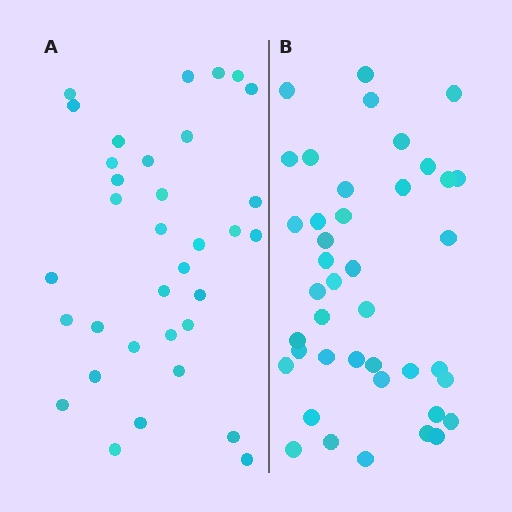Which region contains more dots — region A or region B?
Region B (the right region) has more dots.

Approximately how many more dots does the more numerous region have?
Region B has roughly 8 or so more dots than region A.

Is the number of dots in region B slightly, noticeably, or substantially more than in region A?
Region B has only slightly more — the two regions are fairly close. The ratio is roughly 1.2 to 1.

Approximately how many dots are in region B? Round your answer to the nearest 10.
About 40 dots. (The exact count is 41, which rounds to 40.)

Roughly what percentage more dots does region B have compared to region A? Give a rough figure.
About 20% more.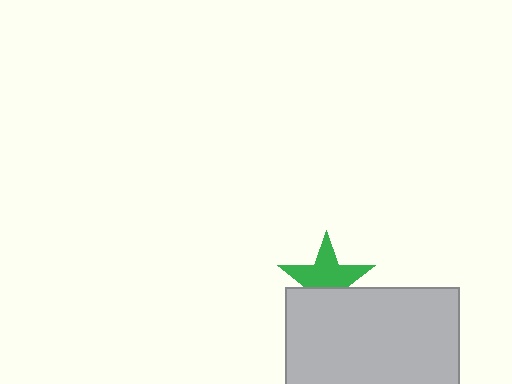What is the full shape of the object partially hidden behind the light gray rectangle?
The partially hidden object is a green star.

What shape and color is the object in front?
The object in front is a light gray rectangle.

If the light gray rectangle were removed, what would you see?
You would see the complete green star.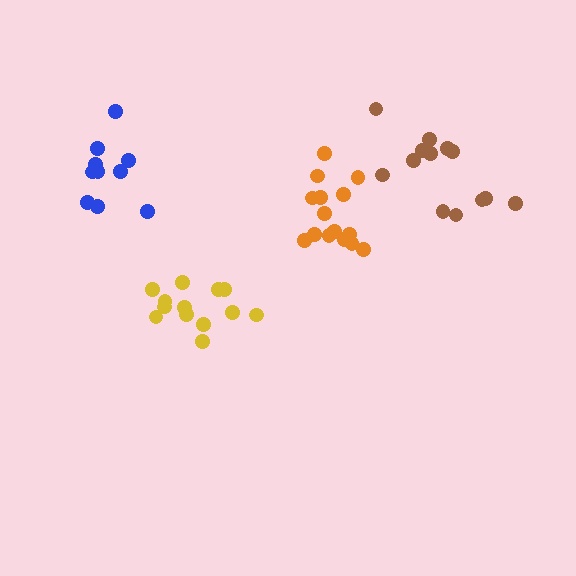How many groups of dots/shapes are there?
There are 4 groups.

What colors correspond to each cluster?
The clusters are colored: blue, brown, yellow, orange.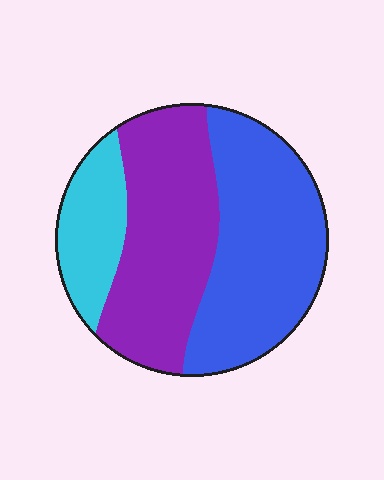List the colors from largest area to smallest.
From largest to smallest: blue, purple, cyan.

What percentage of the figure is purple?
Purple takes up about two fifths (2/5) of the figure.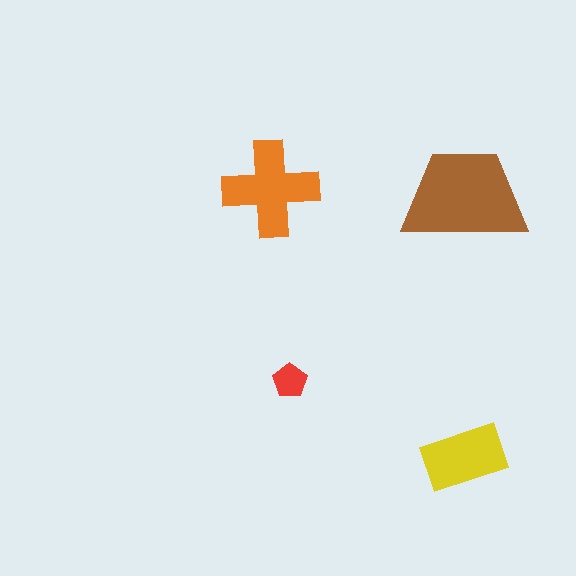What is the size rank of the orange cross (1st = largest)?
2nd.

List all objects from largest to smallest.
The brown trapezoid, the orange cross, the yellow rectangle, the red pentagon.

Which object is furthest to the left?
The orange cross is leftmost.